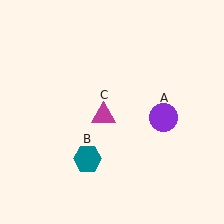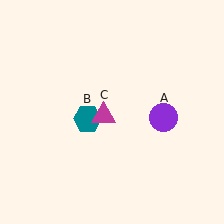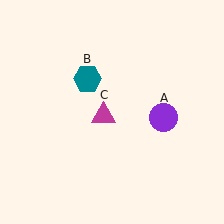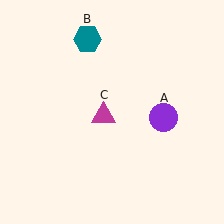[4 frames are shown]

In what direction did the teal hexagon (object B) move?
The teal hexagon (object B) moved up.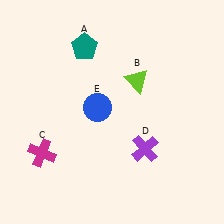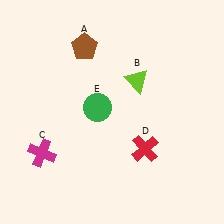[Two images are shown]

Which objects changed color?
A changed from teal to brown. D changed from purple to red. E changed from blue to green.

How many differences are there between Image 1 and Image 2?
There are 3 differences between the two images.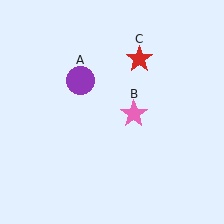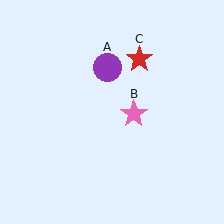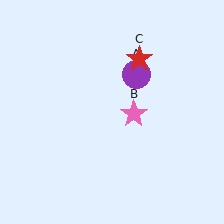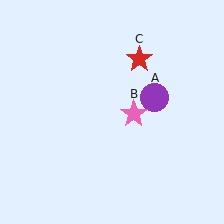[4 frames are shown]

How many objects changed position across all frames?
1 object changed position: purple circle (object A).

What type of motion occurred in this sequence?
The purple circle (object A) rotated clockwise around the center of the scene.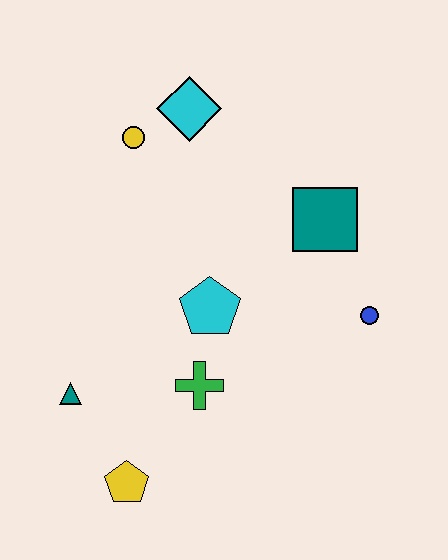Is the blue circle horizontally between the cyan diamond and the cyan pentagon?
No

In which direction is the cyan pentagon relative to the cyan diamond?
The cyan pentagon is below the cyan diamond.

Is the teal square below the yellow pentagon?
No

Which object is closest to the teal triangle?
The yellow pentagon is closest to the teal triangle.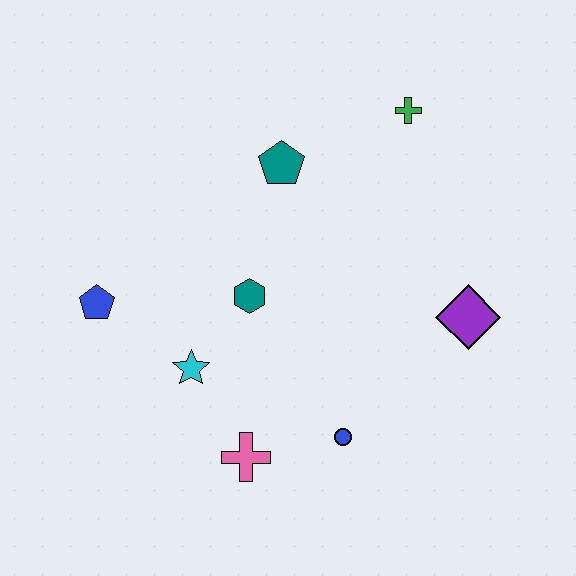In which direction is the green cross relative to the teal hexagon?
The green cross is above the teal hexagon.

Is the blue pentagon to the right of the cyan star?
No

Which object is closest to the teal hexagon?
The cyan star is closest to the teal hexagon.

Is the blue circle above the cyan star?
No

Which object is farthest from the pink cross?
The green cross is farthest from the pink cross.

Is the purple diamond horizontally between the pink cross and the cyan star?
No